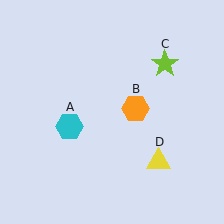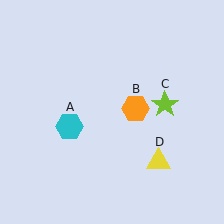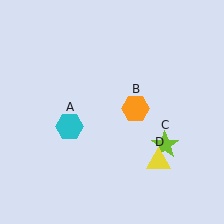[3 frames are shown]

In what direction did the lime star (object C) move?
The lime star (object C) moved down.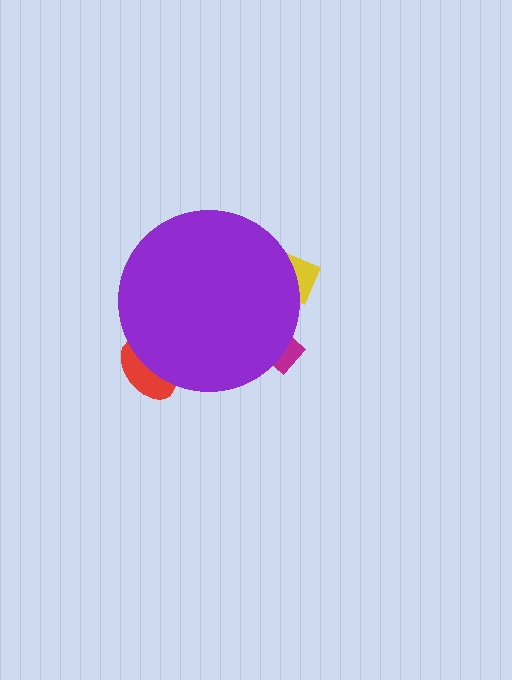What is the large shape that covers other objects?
A purple circle.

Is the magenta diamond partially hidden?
Yes, the magenta diamond is partially hidden behind the purple circle.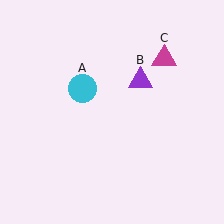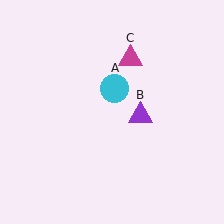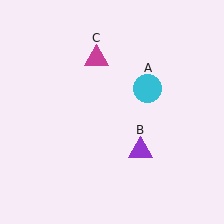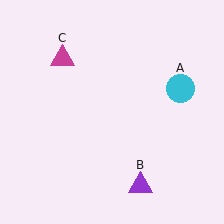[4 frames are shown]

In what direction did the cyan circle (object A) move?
The cyan circle (object A) moved right.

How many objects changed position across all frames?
3 objects changed position: cyan circle (object A), purple triangle (object B), magenta triangle (object C).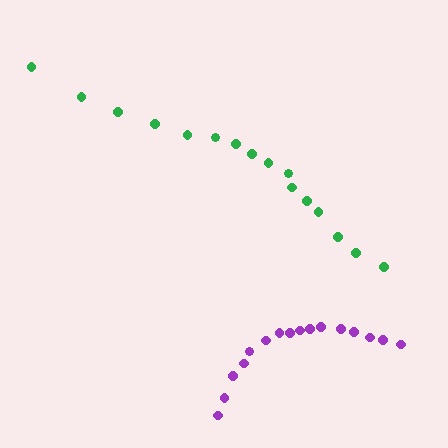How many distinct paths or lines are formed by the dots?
There are 2 distinct paths.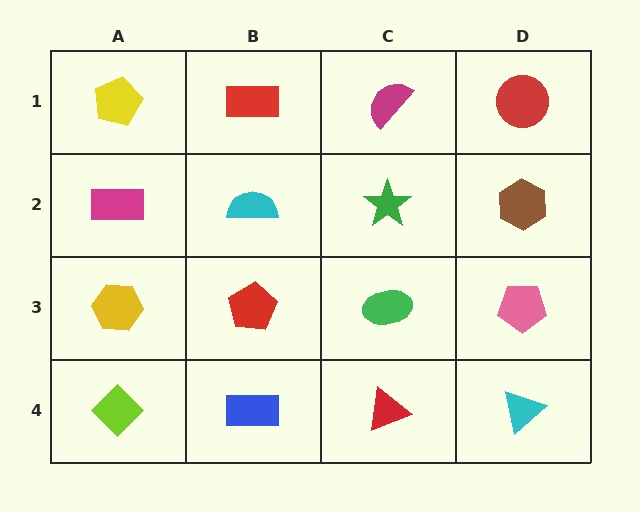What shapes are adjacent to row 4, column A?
A yellow hexagon (row 3, column A), a blue rectangle (row 4, column B).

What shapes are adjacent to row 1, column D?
A brown hexagon (row 2, column D), a magenta semicircle (row 1, column C).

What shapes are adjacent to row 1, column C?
A green star (row 2, column C), a red rectangle (row 1, column B), a red circle (row 1, column D).